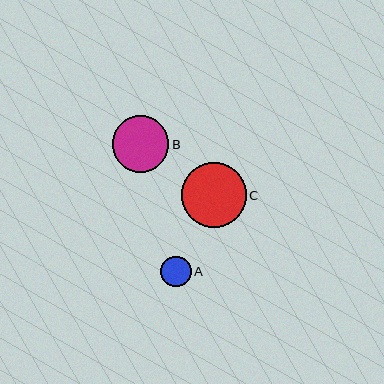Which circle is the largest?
Circle C is the largest with a size of approximately 64 pixels.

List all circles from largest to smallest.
From largest to smallest: C, B, A.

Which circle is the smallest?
Circle A is the smallest with a size of approximately 31 pixels.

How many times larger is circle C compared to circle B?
Circle C is approximately 1.1 times the size of circle B.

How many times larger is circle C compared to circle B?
Circle C is approximately 1.1 times the size of circle B.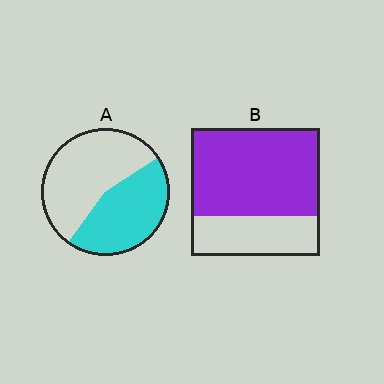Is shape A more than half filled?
No.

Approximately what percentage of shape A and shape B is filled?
A is approximately 45% and B is approximately 70%.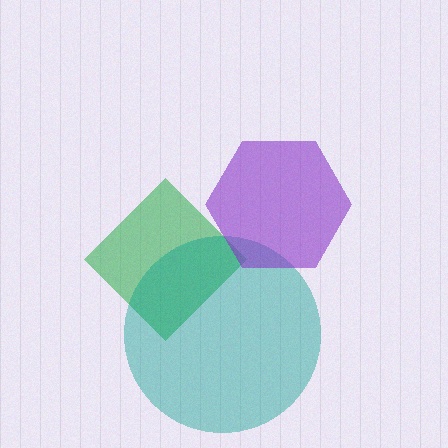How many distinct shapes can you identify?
There are 3 distinct shapes: a green diamond, a teal circle, a purple hexagon.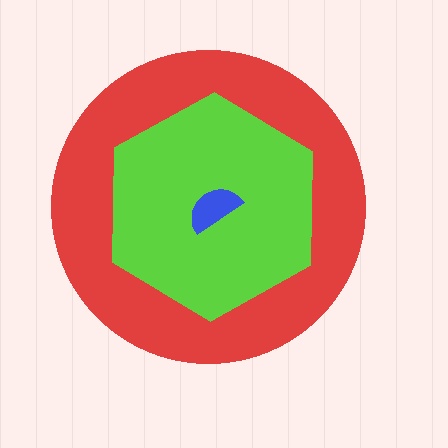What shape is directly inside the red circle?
The lime hexagon.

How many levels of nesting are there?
3.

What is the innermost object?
The blue semicircle.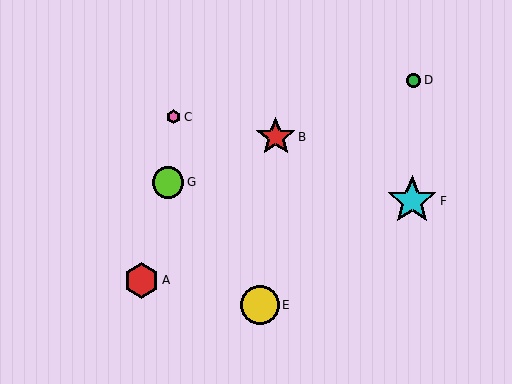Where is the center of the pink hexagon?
The center of the pink hexagon is at (174, 117).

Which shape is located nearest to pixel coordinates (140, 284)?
The red hexagon (labeled A) at (141, 280) is nearest to that location.